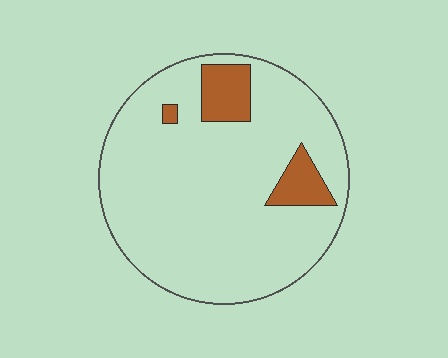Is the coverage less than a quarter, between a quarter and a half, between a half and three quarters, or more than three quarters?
Less than a quarter.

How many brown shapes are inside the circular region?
3.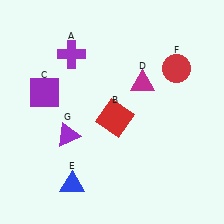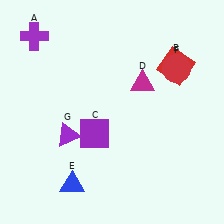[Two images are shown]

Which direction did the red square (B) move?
The red square (B) moved right.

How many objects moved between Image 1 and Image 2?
3 objects moved between the two images.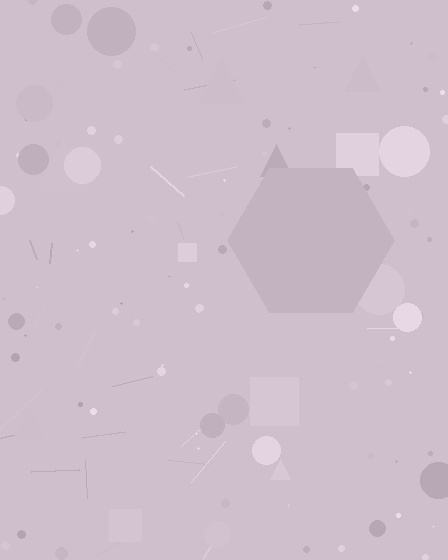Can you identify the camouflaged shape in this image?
The camouflaged shape is a hexagon.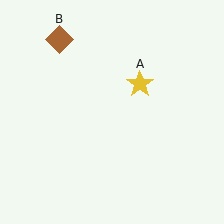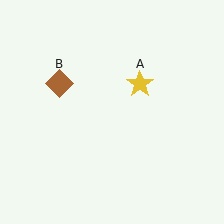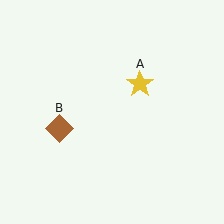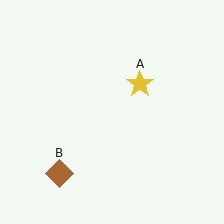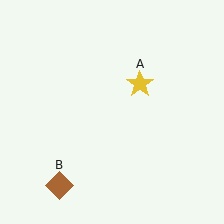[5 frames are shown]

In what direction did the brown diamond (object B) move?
The brown diamond (object B) moved down.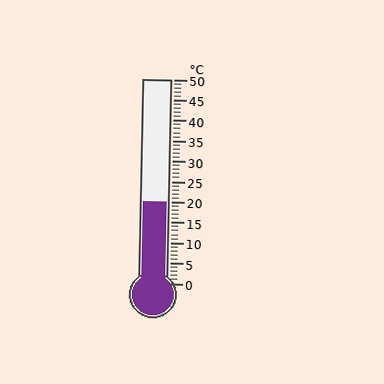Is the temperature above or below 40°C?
The temperature is below 40°C.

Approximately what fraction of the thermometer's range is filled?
The thermometer is filled to approximately 40% of its range.